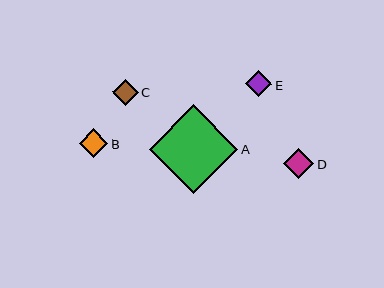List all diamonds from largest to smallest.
From largest to smallest: A, D, B, C, E.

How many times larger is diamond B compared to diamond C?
Diamond B is approximately 1.1 times the size of diamond C.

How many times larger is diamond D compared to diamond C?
Diamond D is approximately 1.2 times the size of diamond C.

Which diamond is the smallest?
Diamond E is the smallest with a size of approximately 26 pixels.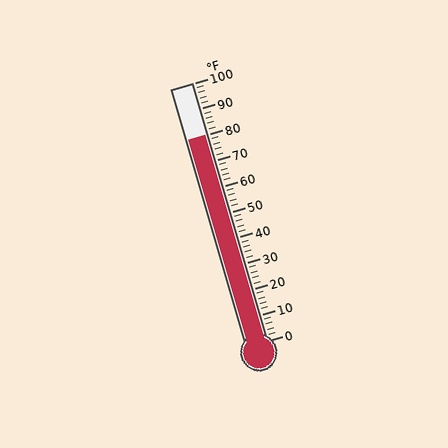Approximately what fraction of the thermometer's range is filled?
The thermometer is filled to approximately 80% of its range.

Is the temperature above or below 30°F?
The temperature is above 30°F.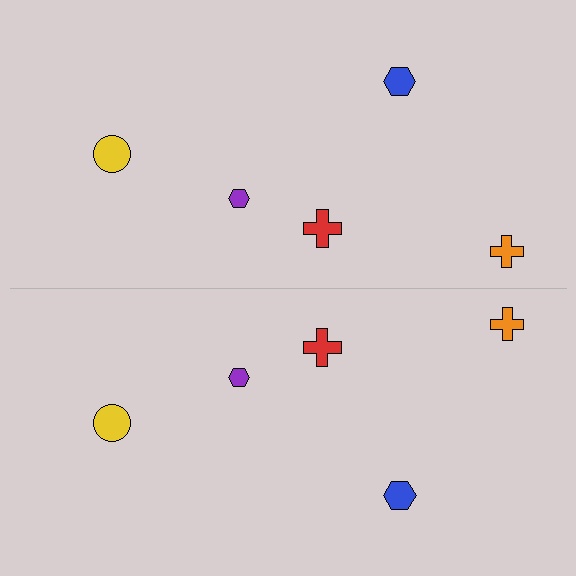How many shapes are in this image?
There are 10 shapes in this image.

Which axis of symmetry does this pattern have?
The pattern has a horizontal axis of symmetry running through the center of the image.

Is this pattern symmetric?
Yes, this pattern has bilateral (reflection) symmetry.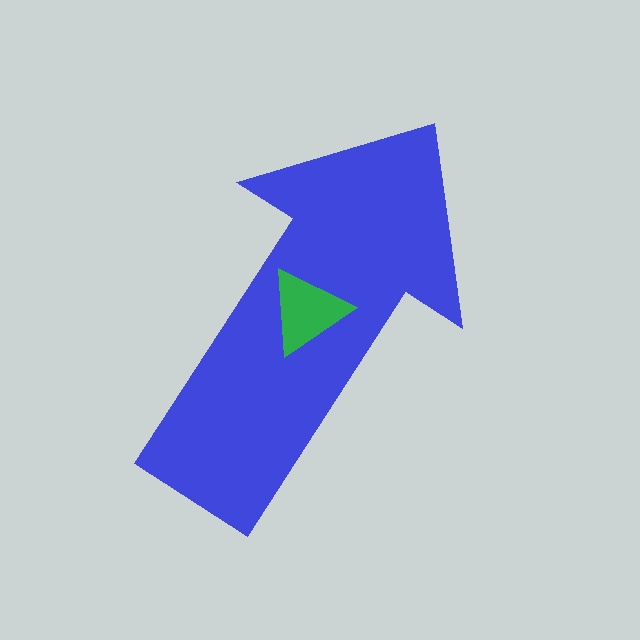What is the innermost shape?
The green triangle.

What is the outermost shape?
The blue arrow.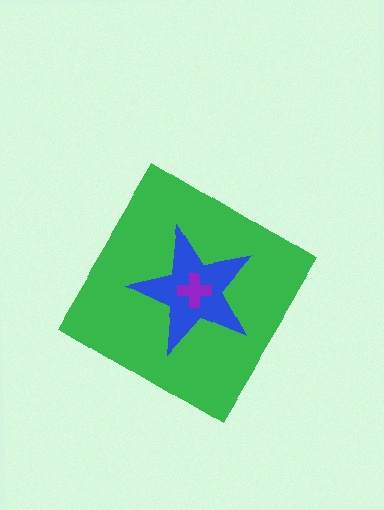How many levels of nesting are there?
3.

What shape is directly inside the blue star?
The purple cross.